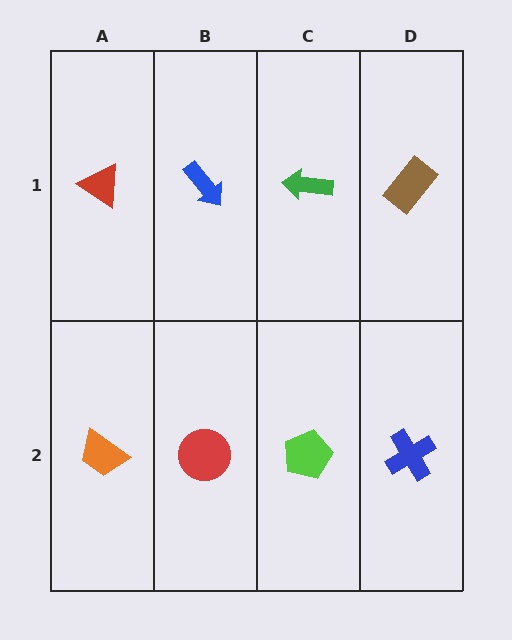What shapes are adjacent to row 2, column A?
A red triangle (row 1, column A), a red circle (row 2, column B).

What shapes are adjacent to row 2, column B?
A blue arrow (row 1, column B), an orange trapezoid (row 2, column A), a lime pentagon (row 2, column C).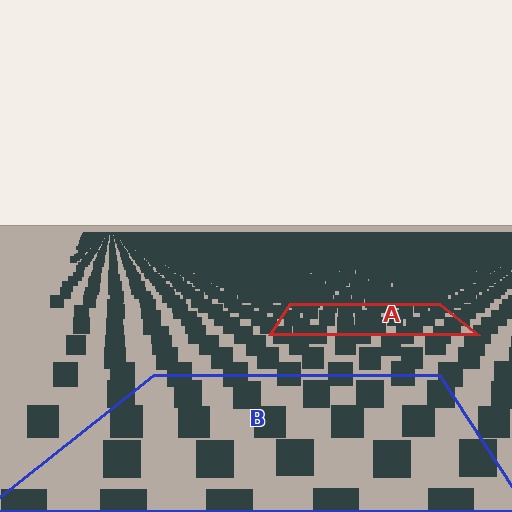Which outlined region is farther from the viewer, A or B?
Region A is farther from the viewer — the texture elements inside it appear smaller and more densely packed.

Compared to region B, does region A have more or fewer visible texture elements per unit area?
Region A has more texture elements per unit area — they are packed more densely because it is farther away.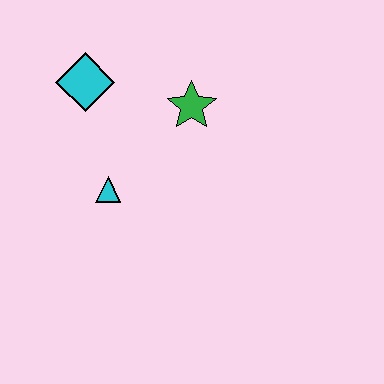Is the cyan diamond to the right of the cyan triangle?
No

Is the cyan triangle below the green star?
Yes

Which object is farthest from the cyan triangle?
The green star is farthest from the cyan triangle.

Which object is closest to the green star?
The cyan diamond is closest to the green star.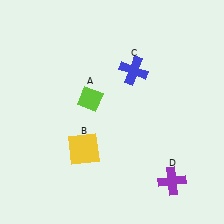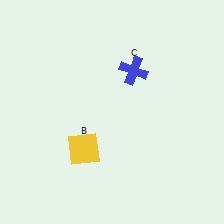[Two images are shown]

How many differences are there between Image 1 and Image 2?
There are 2 differences between the two images.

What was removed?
The purple cross (D), the lime diamond (A) were removed in Image 2.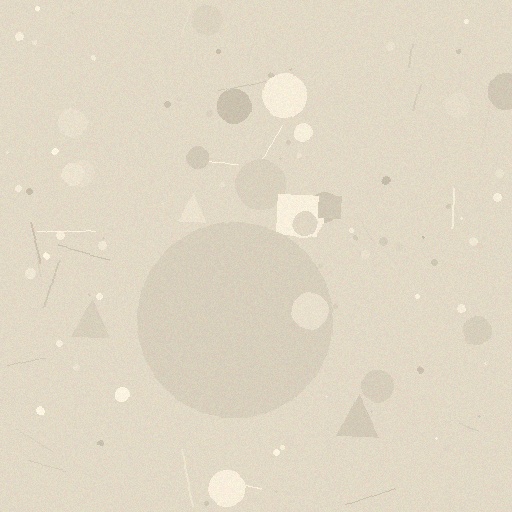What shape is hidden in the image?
A circle is hidden in the image.